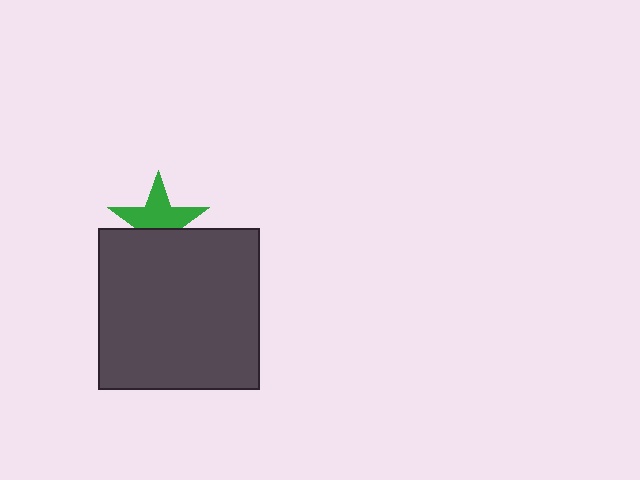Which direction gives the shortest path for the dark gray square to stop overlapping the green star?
Moving down gives the shortest separation.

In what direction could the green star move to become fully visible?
The green star could move up. That would shift it out from behind the dark gray square entirely.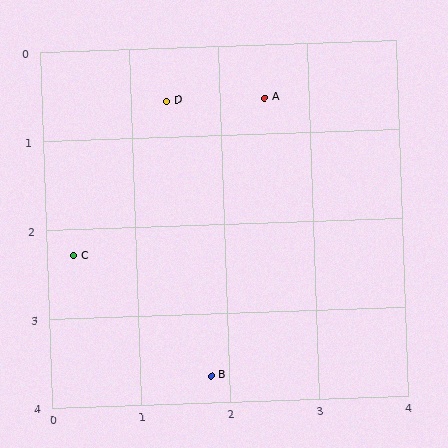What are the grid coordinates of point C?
Point C is at approximately (0.3, 2.3).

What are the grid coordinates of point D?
Point D is at approximately (1.4, 0.6).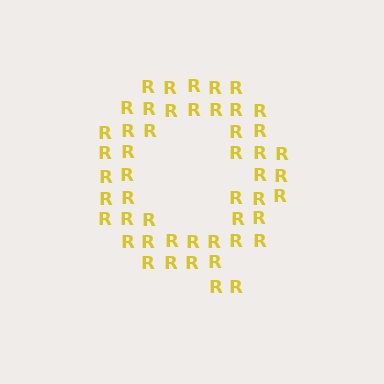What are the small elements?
The small elements are letter R's.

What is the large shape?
The large shape is the letter Q.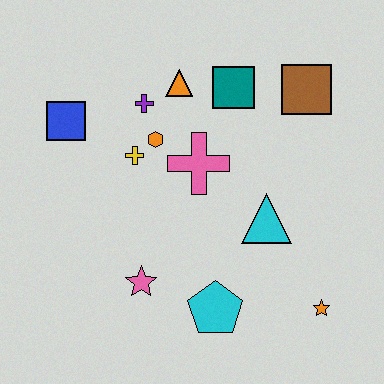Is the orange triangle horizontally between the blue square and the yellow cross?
No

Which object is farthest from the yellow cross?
The orange star is farthest from the yellow cross.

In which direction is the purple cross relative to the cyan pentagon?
The purple cross is above the cyan pentagon.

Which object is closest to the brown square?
The teal square is closest to the brown square.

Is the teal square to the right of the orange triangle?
Yes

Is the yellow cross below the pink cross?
No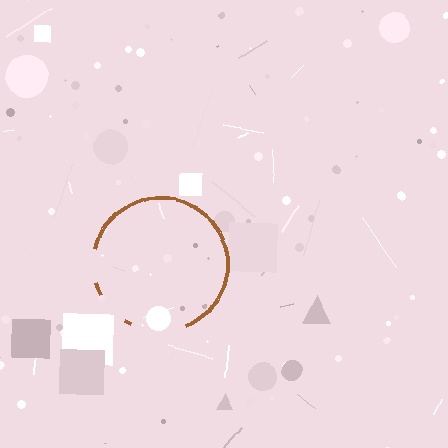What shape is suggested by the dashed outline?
The dashed outline suggests a circle.